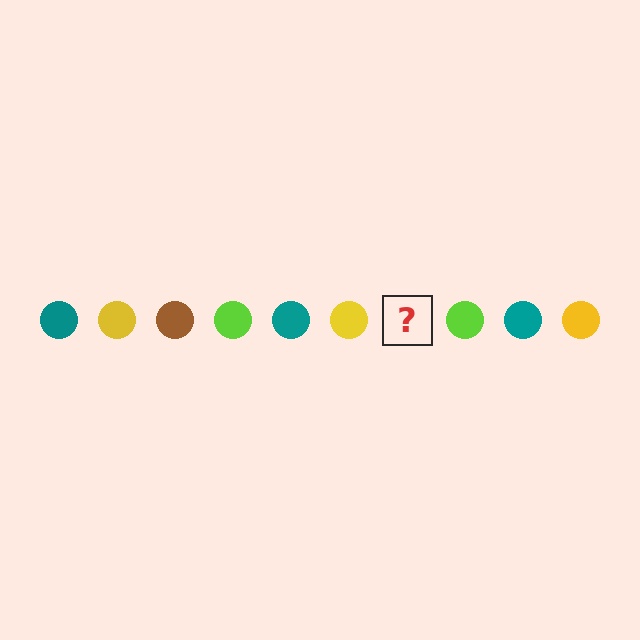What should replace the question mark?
The question mark should be replaced with a brown circle.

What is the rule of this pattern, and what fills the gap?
The rule is that the pattern cycles through teal, yellow, brown, lime circles. The gap should be filled with a brown circle.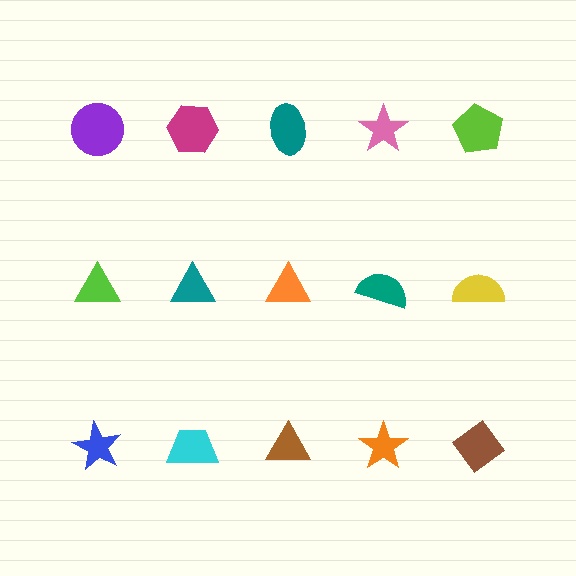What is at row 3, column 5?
A brown diamond.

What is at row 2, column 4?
A teal semicircle.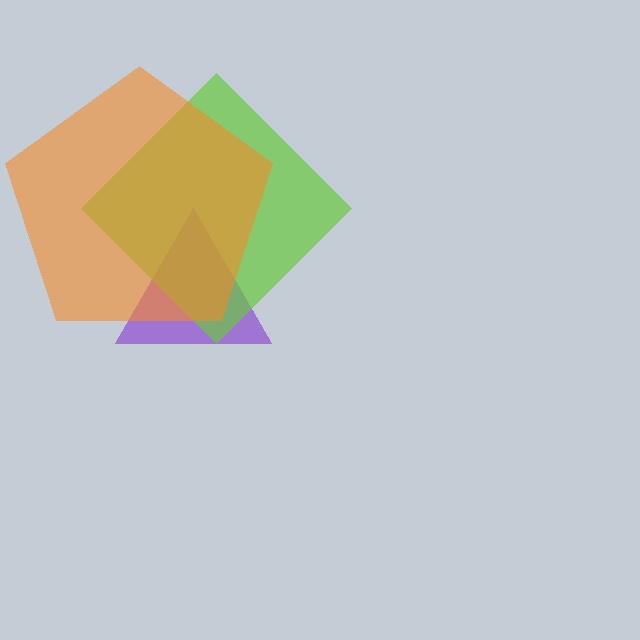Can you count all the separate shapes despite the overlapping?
Yes, there are 3 separate shapes.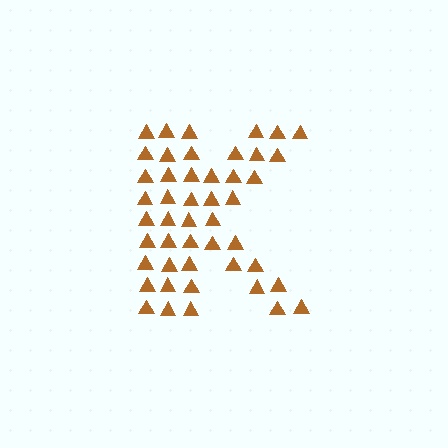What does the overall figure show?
The overall figure shows the letter K.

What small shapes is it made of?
It is made of small triangles.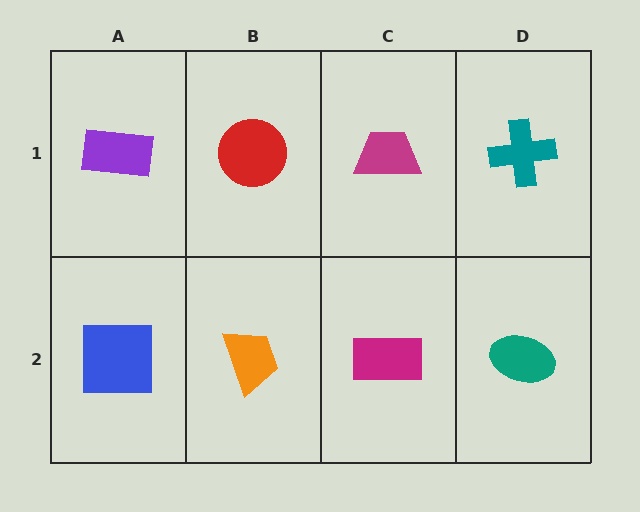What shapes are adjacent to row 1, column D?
A teal ellipse (row 2, column D), a magenta trapezoid (row 1, column C).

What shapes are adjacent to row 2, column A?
A purple rectangle (row 1, column A), an orange trapezoid (row 2, column B).